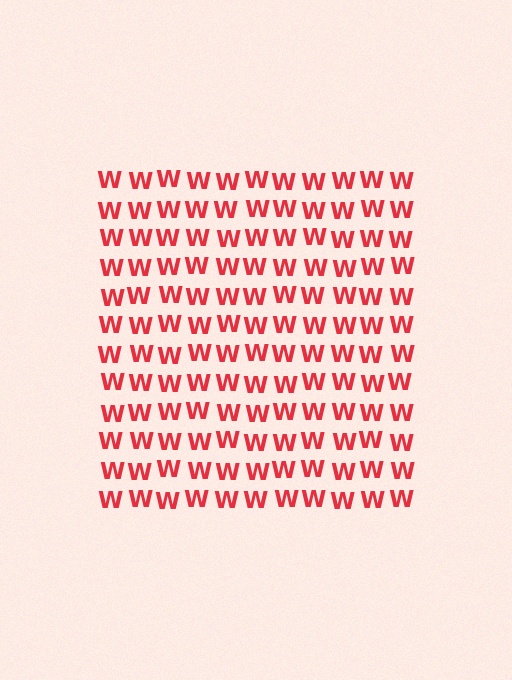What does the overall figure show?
The overall figure shows a square.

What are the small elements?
The small elements are letter W's.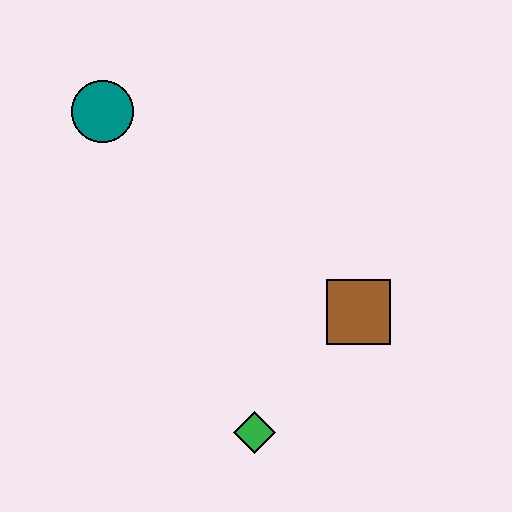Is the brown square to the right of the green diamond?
Yes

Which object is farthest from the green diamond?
The teal circle is farthest from the green diamond.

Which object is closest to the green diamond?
The brown square is closest to the green diamond.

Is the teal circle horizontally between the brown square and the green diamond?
No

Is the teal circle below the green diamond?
No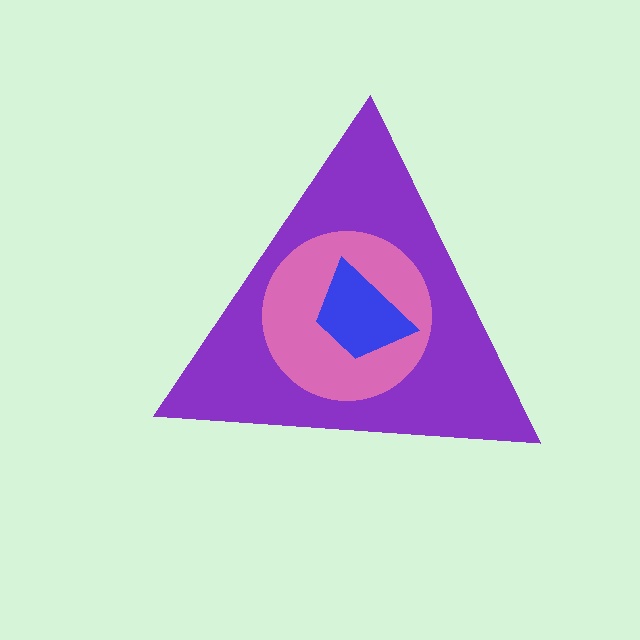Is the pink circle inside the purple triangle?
Yes.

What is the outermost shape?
The purple triangle.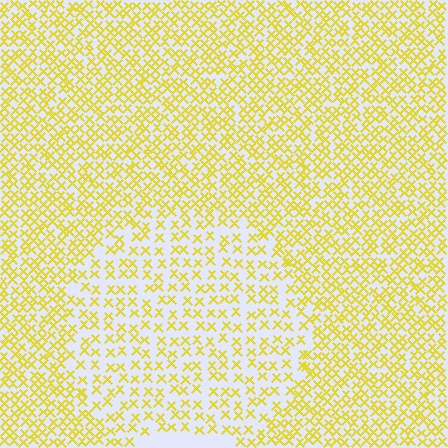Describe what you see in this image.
The image contains small yellow elements arranged at two different densities. A circle-shaped region is visible where the elements are less densely packed than the surrounding area.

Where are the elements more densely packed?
The elements are more densely packed outside the circle boundary.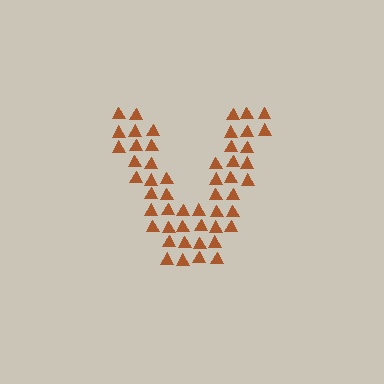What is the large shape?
The large shape is the letter V.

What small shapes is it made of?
It is made of small triangles.